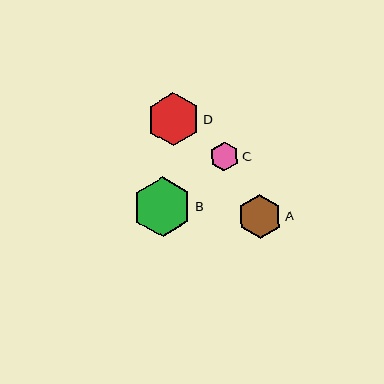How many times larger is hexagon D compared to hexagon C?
Hexagon D is approximately 1.8 times the size of hexagon C.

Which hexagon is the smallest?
Hexagon C is the smallest with a size of approximately 29 pixels.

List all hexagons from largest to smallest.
From largest to smallest: B, D, A, C.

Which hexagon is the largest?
Hexagon B is the largest with a size of approximately 60 pixels.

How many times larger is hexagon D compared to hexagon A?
Hexagon D is approximately 1.2 times the size of hexagon A.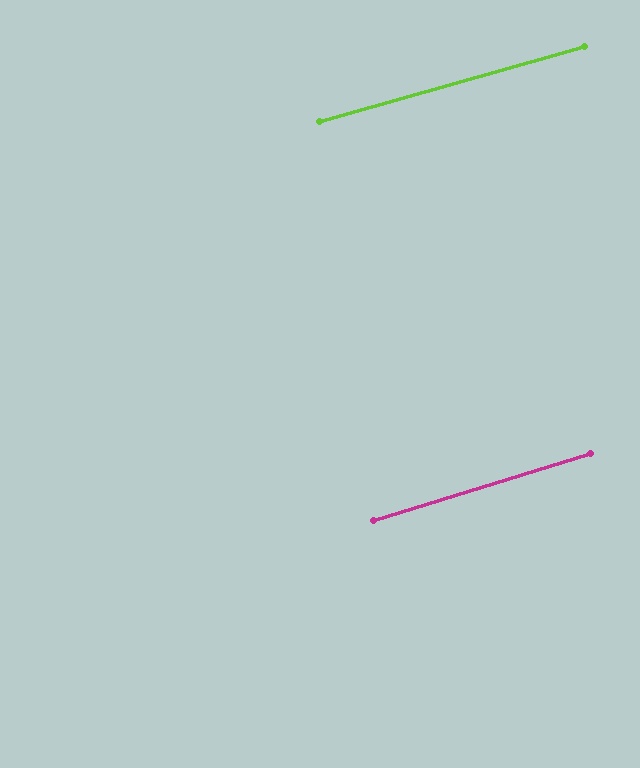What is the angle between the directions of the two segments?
Approximately 1 degree.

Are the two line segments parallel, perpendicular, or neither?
Parallel — their directions differ by only 1.1°.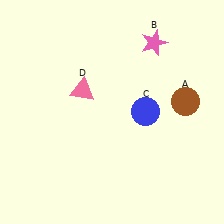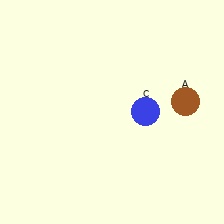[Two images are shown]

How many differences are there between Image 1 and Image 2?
There are 2 differences between the two images.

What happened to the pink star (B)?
The pink star (B) was removed in Image 2. It was in the top-right area of Image 1.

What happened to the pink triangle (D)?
The pink triangle (D) was removed in Image 2. It was in the top-left area of Image 1.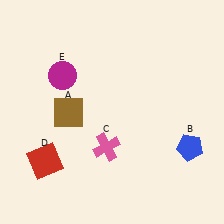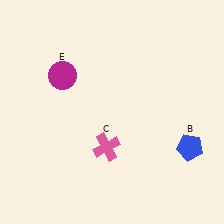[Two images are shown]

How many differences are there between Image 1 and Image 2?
There are 2 differences between the two images.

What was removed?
The brown square (A), the red square (D) were removed in Image 2.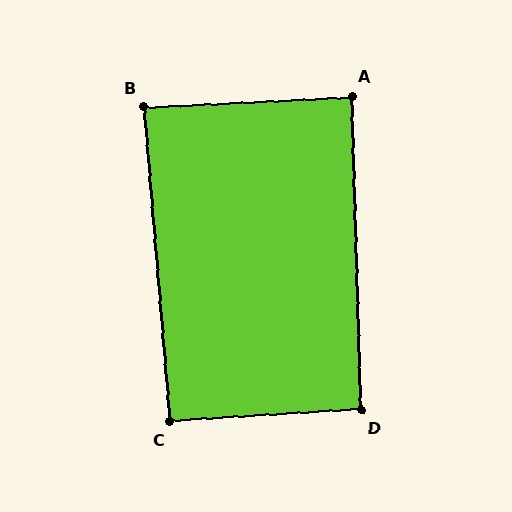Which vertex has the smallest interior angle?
B, at approximately 88 degrees.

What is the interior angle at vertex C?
Approximately 91 degrees (approximately right).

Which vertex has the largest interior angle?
D, at approximately 92 degrees.